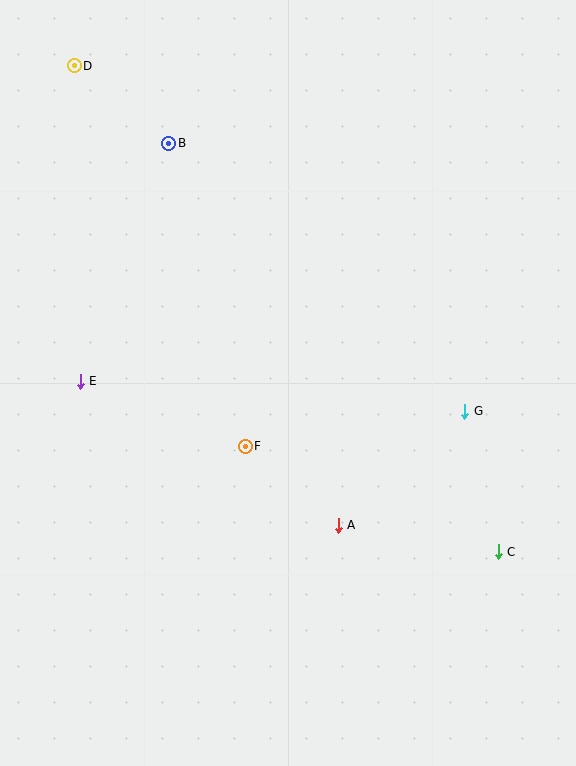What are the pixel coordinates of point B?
Point B is at (169, 143).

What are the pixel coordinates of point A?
Point A is at (338, 525).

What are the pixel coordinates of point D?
Point D is at (74, 66).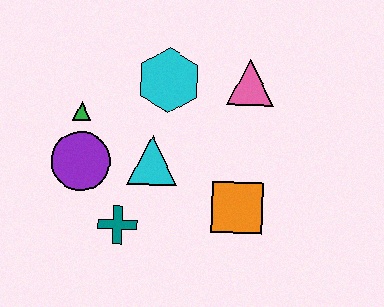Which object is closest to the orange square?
The cyan triangle is closest to the orange square.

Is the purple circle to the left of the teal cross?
Yes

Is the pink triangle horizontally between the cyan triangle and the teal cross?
No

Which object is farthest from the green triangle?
The orange square is farthest from the green triangle.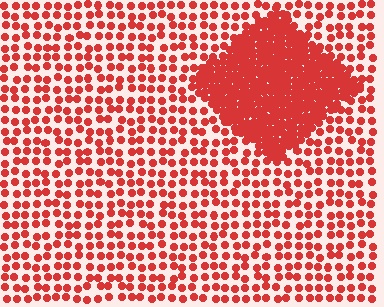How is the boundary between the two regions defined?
The boundary is defined by a change in element density (approximately 3.1x ratio). All elements are the same color, size, and shape.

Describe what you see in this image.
The image contains small red elements arranged at two different densities. A diamond-shaped region is visible where the elements are more densely packed than the surrounding area.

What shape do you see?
I see a diamond.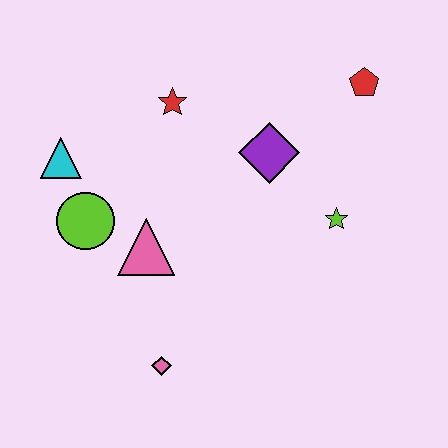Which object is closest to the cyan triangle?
The lime circle is closest to the cyan triangle.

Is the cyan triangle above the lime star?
Yes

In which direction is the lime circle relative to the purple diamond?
The lime circle is to the left of the purple diamond.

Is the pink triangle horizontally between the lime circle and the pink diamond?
Yes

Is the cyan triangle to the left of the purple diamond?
Yes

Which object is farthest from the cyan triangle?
The red pentagon is farthest from the cyan triangle.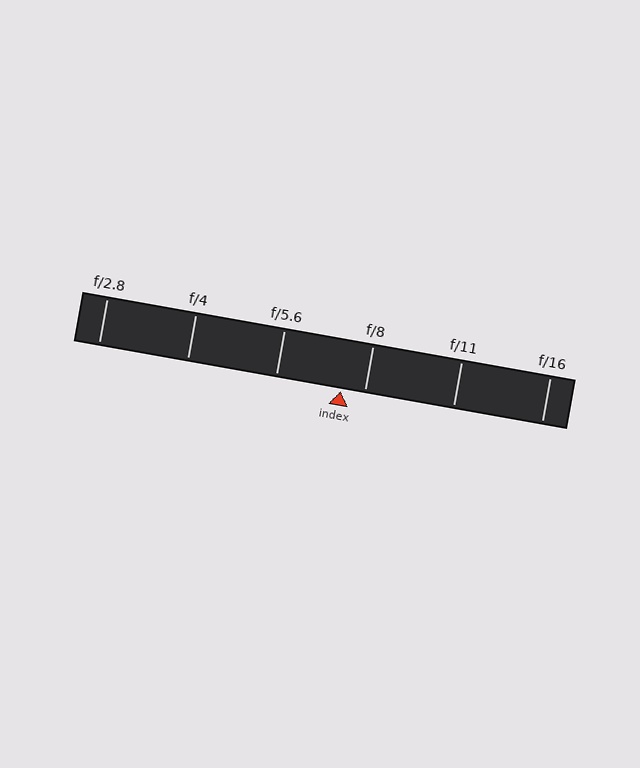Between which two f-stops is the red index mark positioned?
The index mark is between f/5.6 and f/8.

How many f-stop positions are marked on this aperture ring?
There are 6 f-stop positions marked.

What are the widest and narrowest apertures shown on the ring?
The widest aperture shown is f/2.8 and the narrowest is f/16.